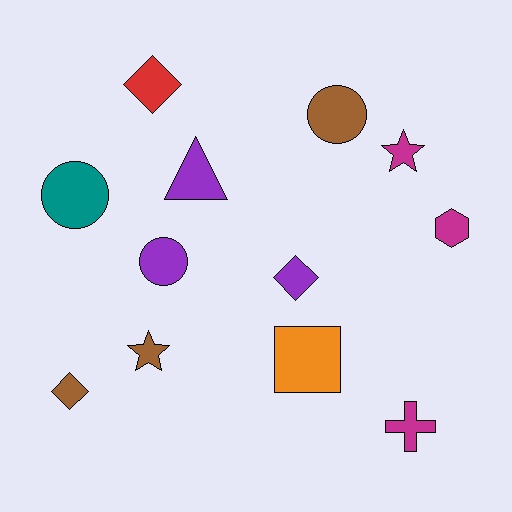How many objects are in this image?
There are 12 objects.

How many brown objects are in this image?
There are 3 brown objects.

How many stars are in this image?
There are 2 stars.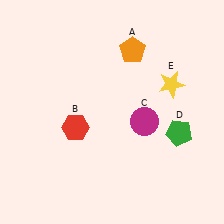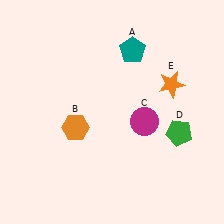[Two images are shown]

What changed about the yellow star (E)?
In Image 1, E is yellow. In Image 2, it changed to orange.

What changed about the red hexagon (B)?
In Image 1, B is red. In Image 2, it changed to orange.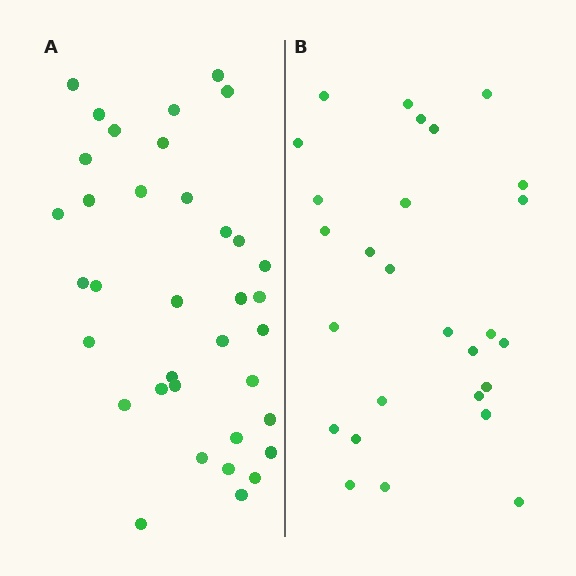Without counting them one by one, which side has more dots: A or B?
Region A (the left region) has more dots.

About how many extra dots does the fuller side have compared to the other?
Region A has roughly 8 or so more dots than region B.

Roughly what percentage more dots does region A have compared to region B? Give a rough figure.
About 35% more.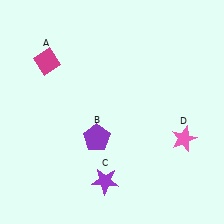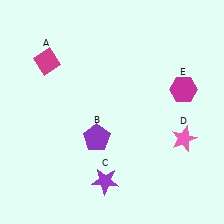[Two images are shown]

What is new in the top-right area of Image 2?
A magenta hexagon (E) was added in the top-right area of Image 2.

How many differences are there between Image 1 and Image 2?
There is 1 difference between the two images.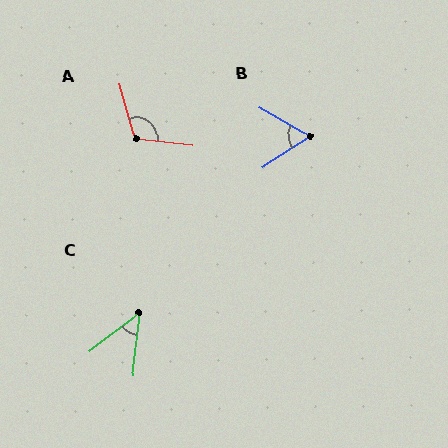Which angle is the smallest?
C, at approximately 45 degrees.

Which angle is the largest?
A, at approximately 113 degrees.